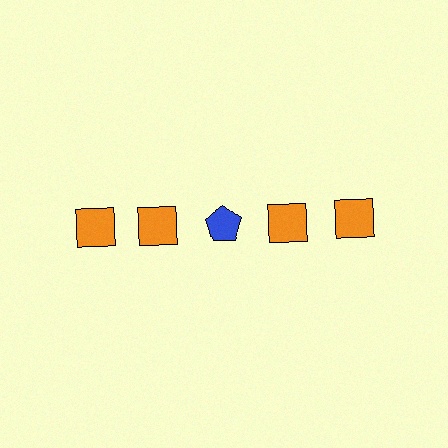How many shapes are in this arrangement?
There are 5 shapes arranged in a grid pattern.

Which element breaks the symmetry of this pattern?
The blue pentagon in the top row, center column breaks the symmetry. All other shapes are orange squares.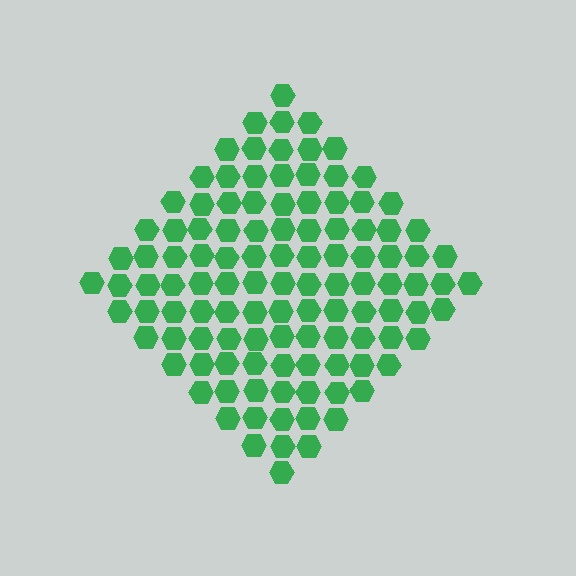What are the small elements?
The small elements are hexagons.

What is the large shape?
The large shape is a diamond.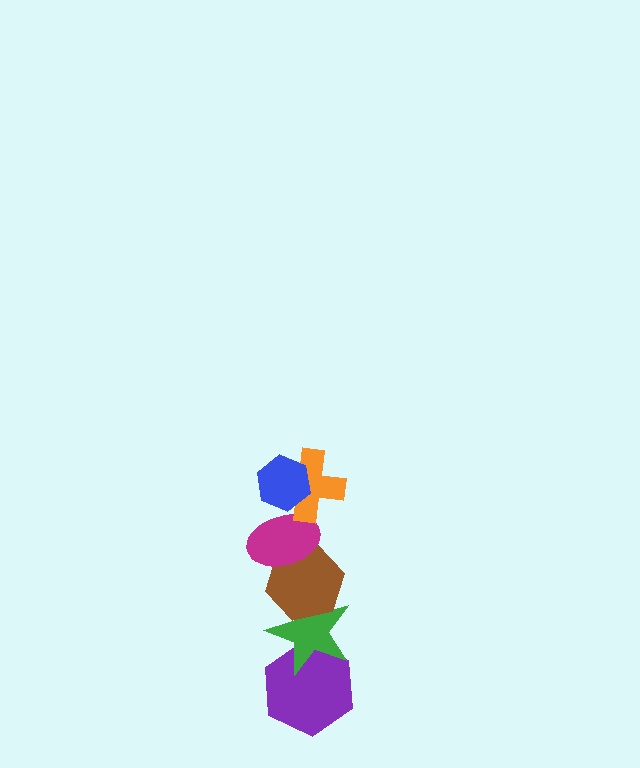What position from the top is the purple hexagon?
The purple hexagon is 6th from the top.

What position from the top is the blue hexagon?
The blue hexagon is 1st from the top.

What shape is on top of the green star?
The brown hexagon is on top of the green star.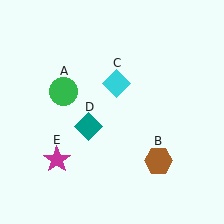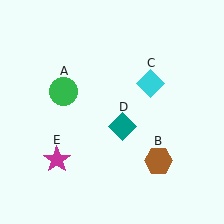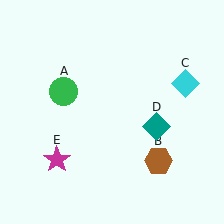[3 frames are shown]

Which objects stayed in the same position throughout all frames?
Green circle (object A) and brown hexagon (object B) and magenta star (object E) remained stationary.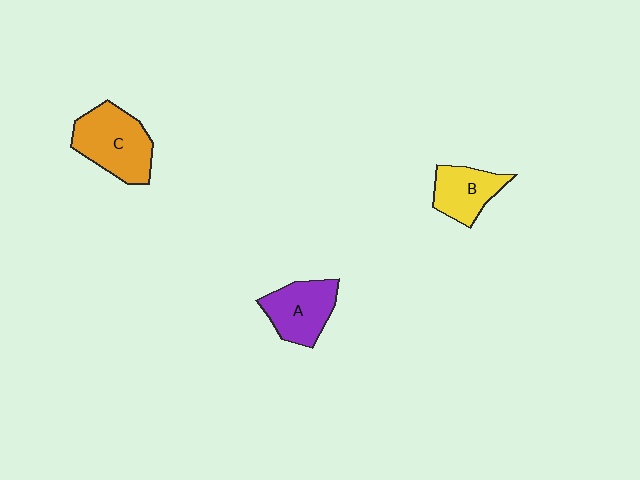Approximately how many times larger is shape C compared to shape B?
Approximately 1.5 times.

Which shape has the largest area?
Shape C (orange).